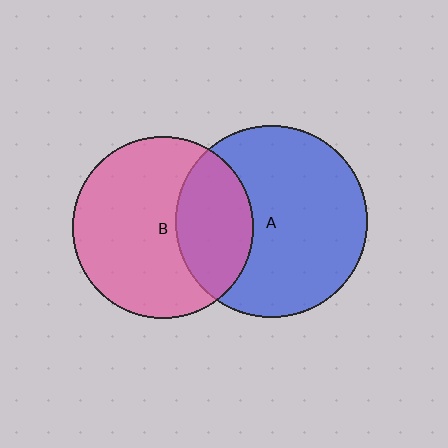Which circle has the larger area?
Circle A (blue).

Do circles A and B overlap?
Yes.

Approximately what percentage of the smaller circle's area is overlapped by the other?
Approximately 30%.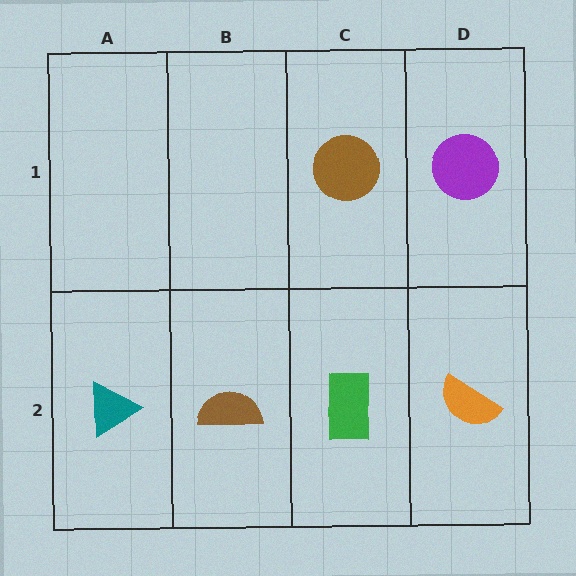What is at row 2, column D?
An orange semicircle.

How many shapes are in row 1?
2 shapes.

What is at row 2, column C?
A green rectangle.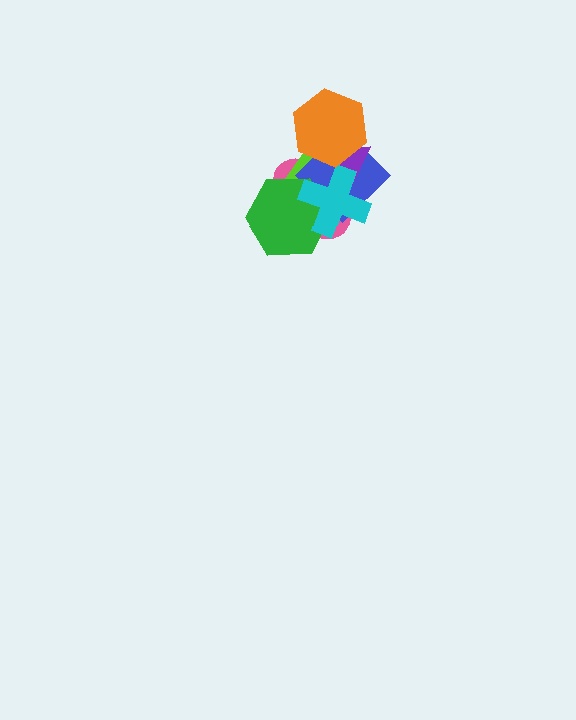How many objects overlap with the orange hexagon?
4 objects overlap with the orange hexagon.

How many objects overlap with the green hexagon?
4 objects overlap with the green hexagon.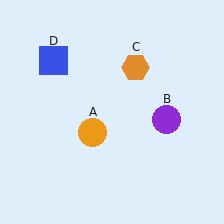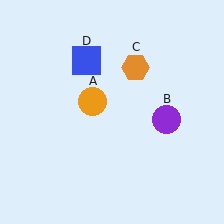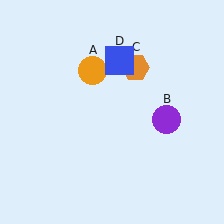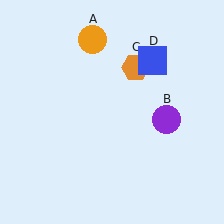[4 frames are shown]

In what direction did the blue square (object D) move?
The blue square (object D) moved right.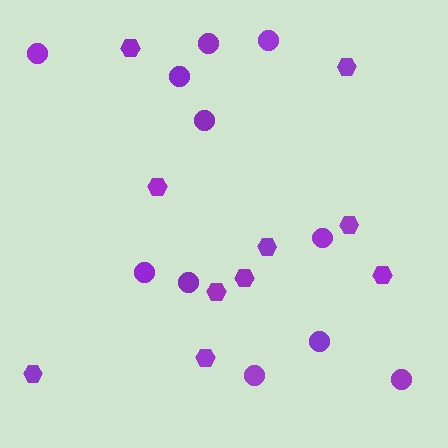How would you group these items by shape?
There are 2 groups: one group of hexagons (10) and one group of circles (11).